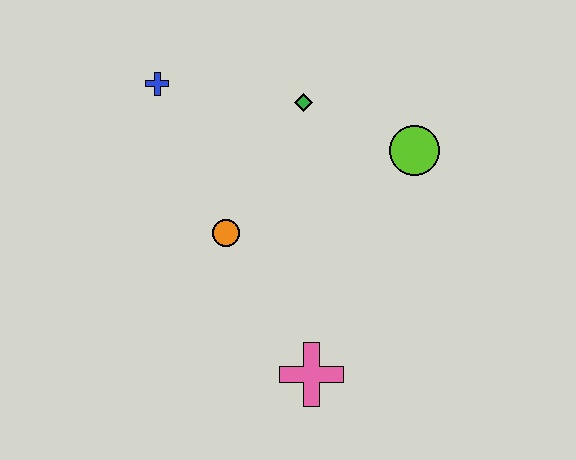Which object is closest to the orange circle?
The green diamond is closest to the orange circle.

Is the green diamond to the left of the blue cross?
No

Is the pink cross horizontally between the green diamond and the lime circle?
Yes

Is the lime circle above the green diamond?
No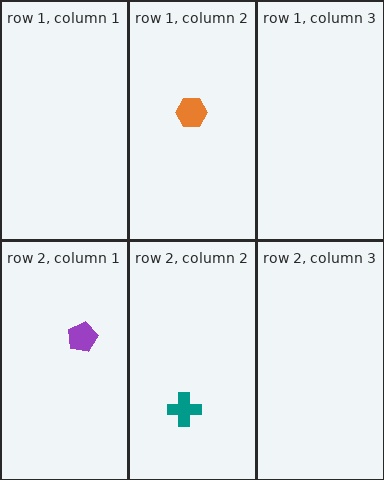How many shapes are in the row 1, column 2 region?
1.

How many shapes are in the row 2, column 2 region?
1.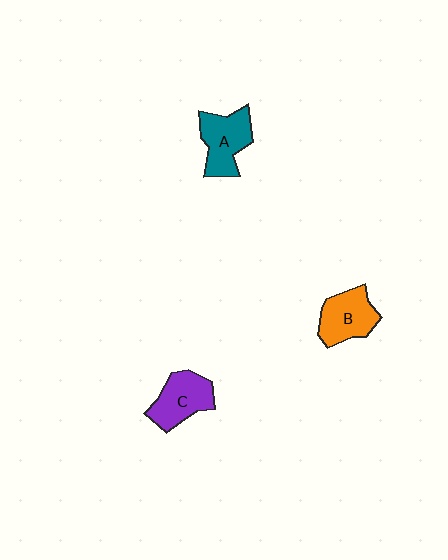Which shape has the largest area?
Shape A (teal).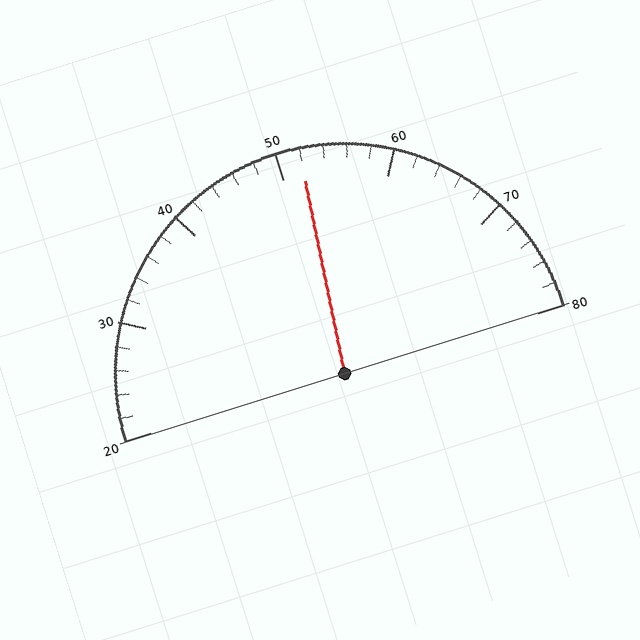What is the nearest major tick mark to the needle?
The nearest major tick mark is 50.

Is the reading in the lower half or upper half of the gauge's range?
The reading is in the upper half of the range (20 to 80).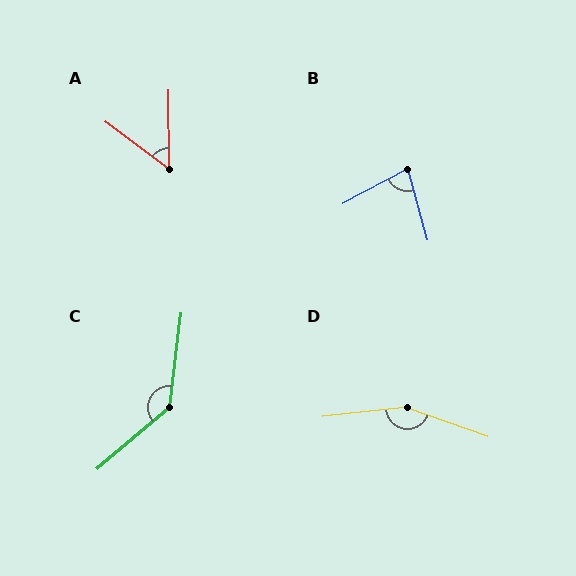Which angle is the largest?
D, at approximately 154 degrees.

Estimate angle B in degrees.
Approximately 77 degrees.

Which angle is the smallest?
A, at approximately 53 degrees.